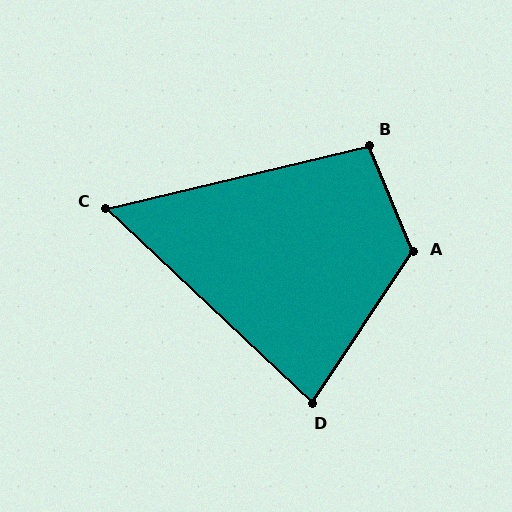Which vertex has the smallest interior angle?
C, at approximately 57 degrees.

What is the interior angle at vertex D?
Approximately 80 degrees (acute).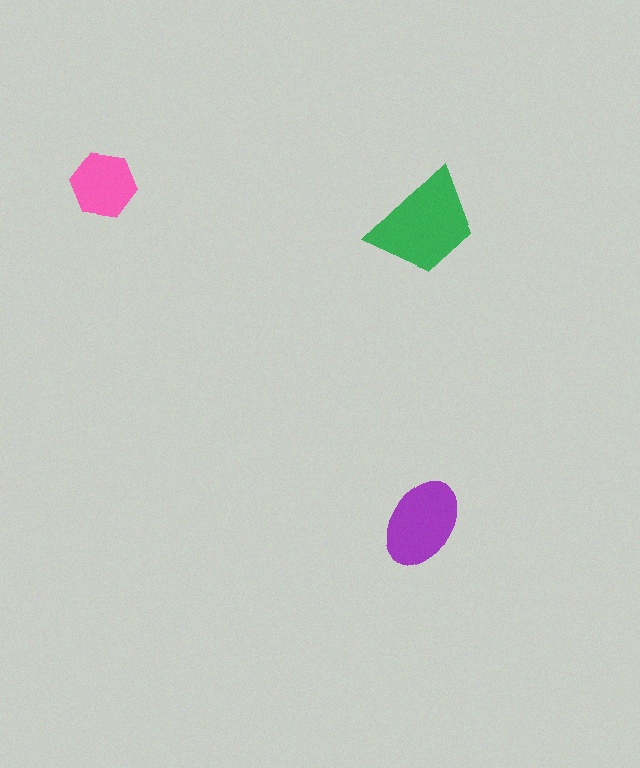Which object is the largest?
The green trapezoid.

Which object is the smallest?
The pink hexagon.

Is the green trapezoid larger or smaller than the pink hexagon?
Larger.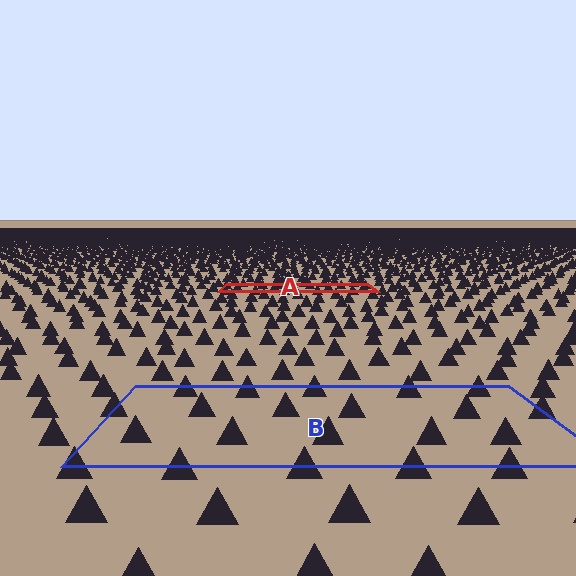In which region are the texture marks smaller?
The texture marks are smaller in region A, because it is farther away.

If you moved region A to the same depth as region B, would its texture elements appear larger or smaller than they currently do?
They would appear larger. At a closer depth, the same texture elements are projected at a bigger on-screen size.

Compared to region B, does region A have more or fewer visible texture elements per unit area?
Region A has more texture elements per unit area — they are packed more densely because it is farther away.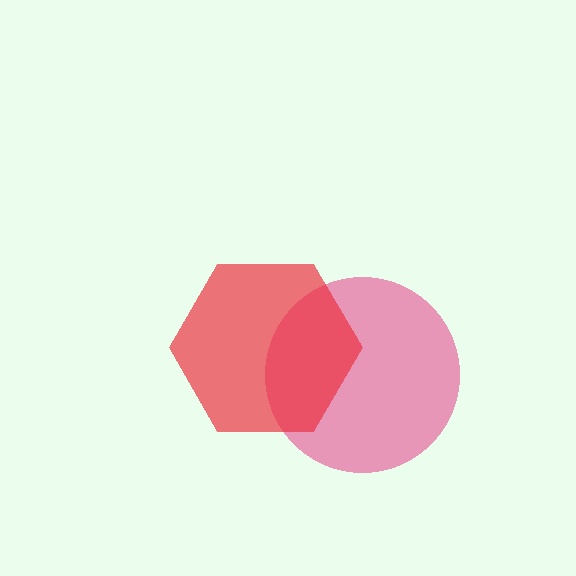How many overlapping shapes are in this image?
There are 2 overlapping shapes in the image.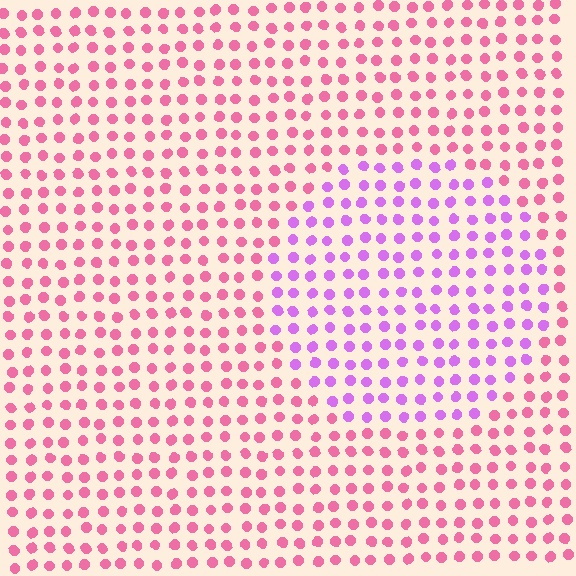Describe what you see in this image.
The image is filled with small pink elements in a uniform arrangement. A circle-shaped region is visible where the elements are tinted to a slightly different hue, forming a subtle color boundary.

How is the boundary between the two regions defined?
The boundary is defined purely by a slight shift in hue (about 45 degrees). Spacing, size, and orientation are identical on both sides.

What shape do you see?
I see a circle.